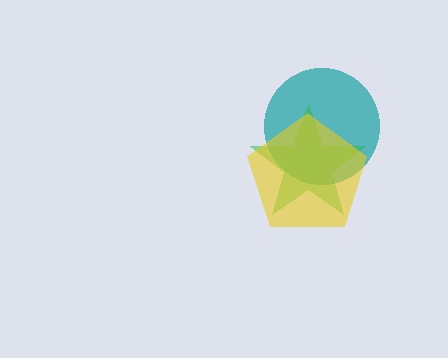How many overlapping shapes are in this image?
There are 3 overlapping shapes in the image.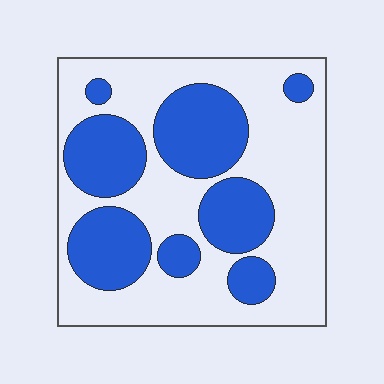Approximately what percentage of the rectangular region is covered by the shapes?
Approximately 40%.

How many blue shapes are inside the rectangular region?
8.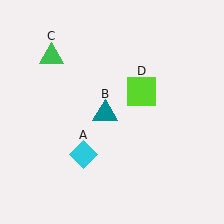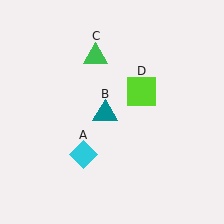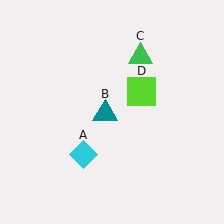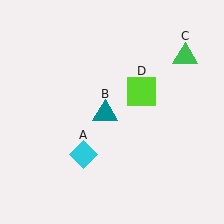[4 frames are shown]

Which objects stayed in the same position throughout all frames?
Cyan diamond (object A) and teal triangle (object B) and lime square (object D) remained stationary.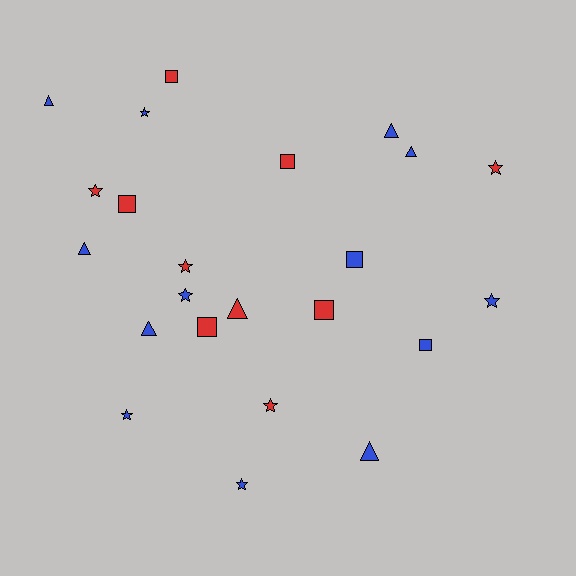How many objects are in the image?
There are 23 objects.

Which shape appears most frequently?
Star, with 9 objects.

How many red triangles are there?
There is 1 red triangle.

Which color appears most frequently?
Blue, with 13 objects.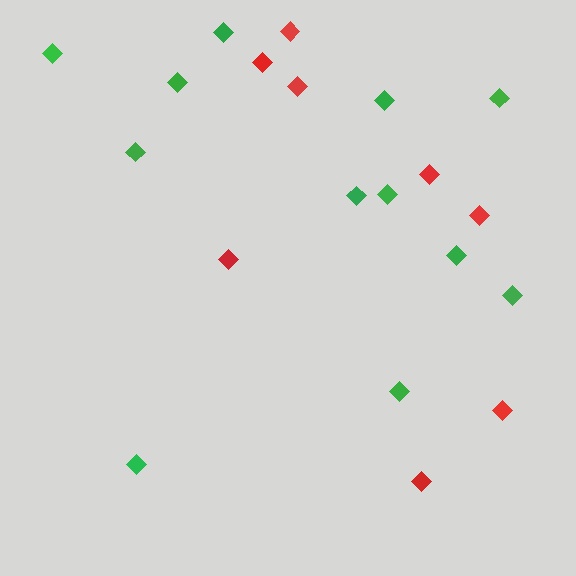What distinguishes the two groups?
There are 2 groups: one group of green diamonds (12) and one group of red diamonds (8).